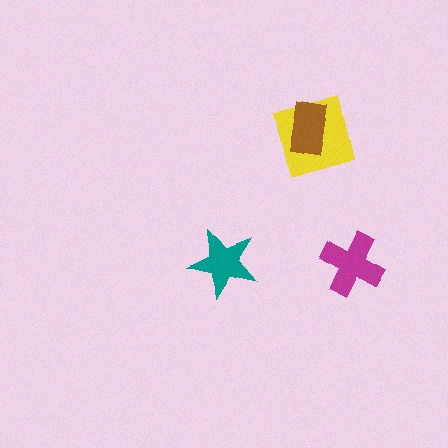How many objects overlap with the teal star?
0 objects overlap with the teal star.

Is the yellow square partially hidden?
Yes, it is partially covered by another shape.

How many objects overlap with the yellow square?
1 object overlaps with the yellow square.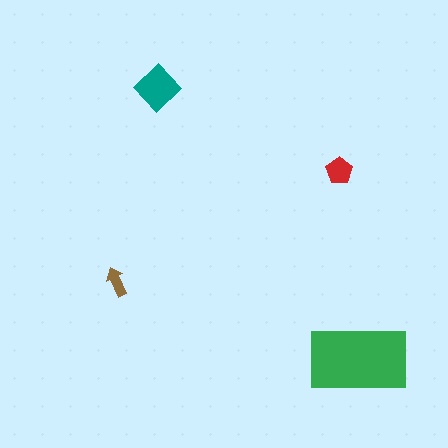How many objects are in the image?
There are 4 objects in the image.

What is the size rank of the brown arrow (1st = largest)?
4th.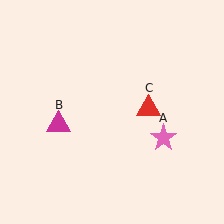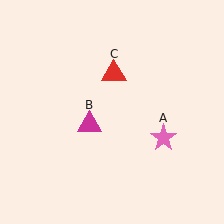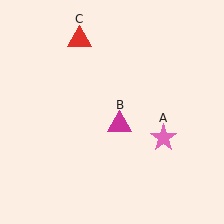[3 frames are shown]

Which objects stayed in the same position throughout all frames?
Pink star (object A) remained stationary.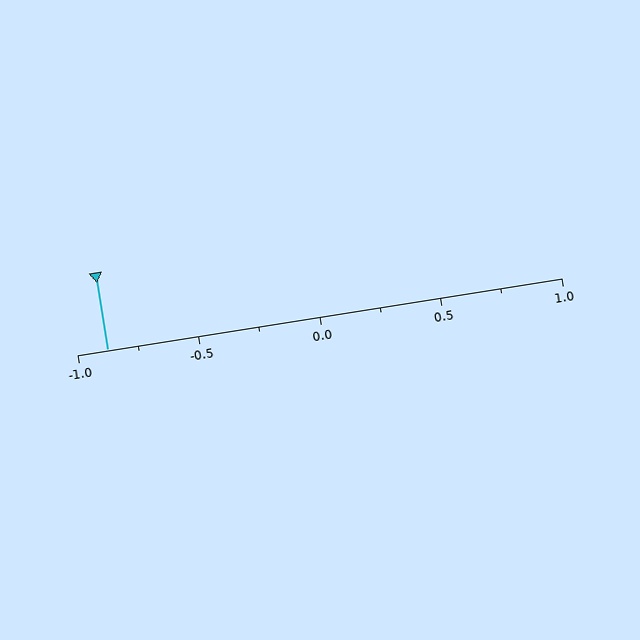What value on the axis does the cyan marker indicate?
The marker indicates approximately -0.88.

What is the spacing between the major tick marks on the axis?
The major ticks are spaced 0.5 apart.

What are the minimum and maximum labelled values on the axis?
The axis runs from -1.0 to 1.0.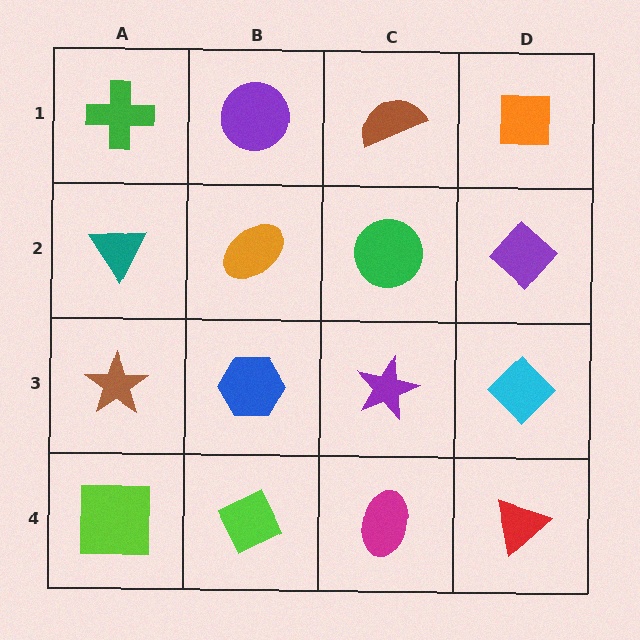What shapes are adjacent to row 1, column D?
A purple diamond (row 2, column D), a brown semicircle (row 1, column C).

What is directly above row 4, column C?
A purple star.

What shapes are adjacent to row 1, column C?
A green circle (row 2, column C), a purple circle (row 1, column B), an orange square (row 1, column D).